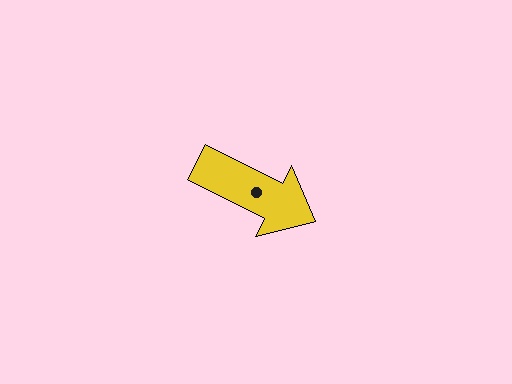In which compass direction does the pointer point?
Southeast.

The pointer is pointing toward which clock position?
Roughly 4 o'clock.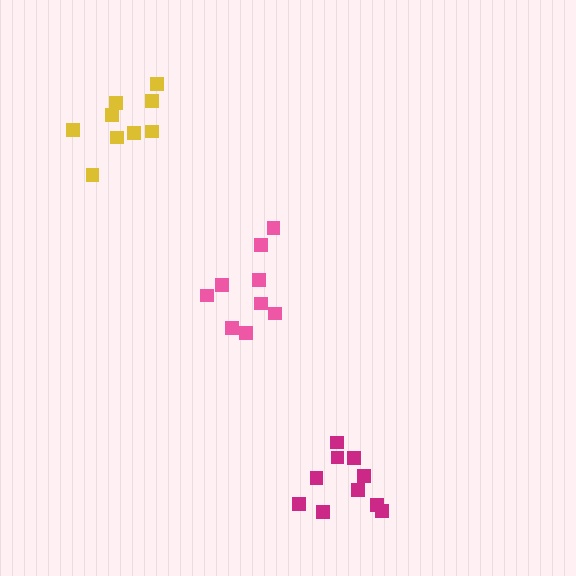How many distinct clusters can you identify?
There are 3 distinct clusters.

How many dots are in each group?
Group 1: 9 dots, Group 2: 9 dots, Group 3: 10 dots (28 total).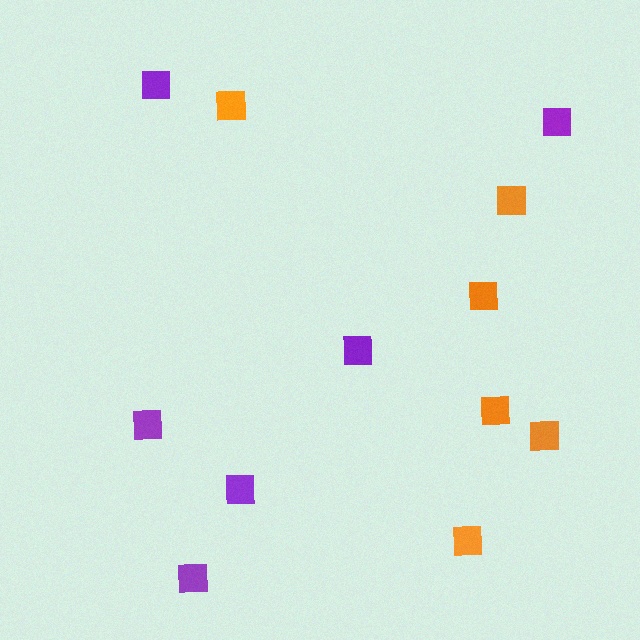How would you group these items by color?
There are 2 groups: one group of orange squares (6) and one group of purple squares (6).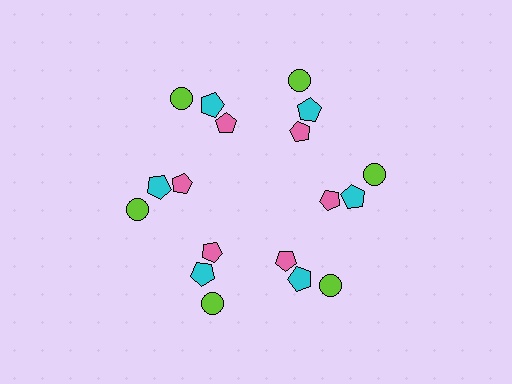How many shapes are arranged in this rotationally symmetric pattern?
There are 18 shapes, arranged in 6 groups of 3.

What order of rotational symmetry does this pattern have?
This pattern has 6-fold rotational symmetry.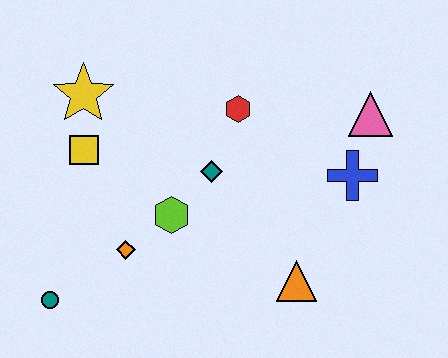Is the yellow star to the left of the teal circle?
No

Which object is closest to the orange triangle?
The blue cross is closest to the orange triangle.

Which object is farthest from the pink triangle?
The teal circle is farthest from the pink triangle.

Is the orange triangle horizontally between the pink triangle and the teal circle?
Yes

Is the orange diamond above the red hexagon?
No